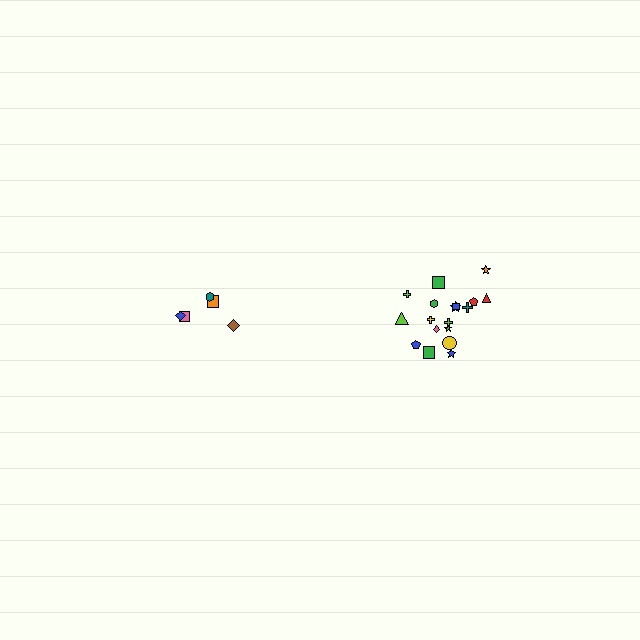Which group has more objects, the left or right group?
The right group.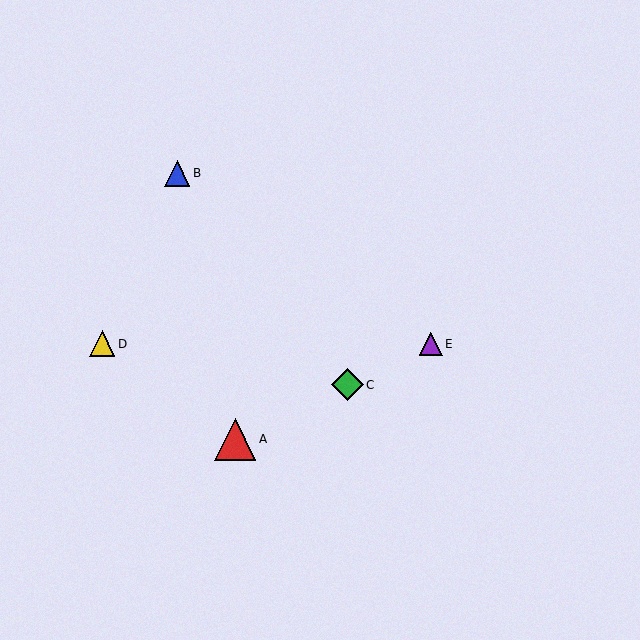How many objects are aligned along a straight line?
3 objects (A, C, E) are aligned along a straight line.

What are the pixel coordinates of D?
Object D is at (102, 344).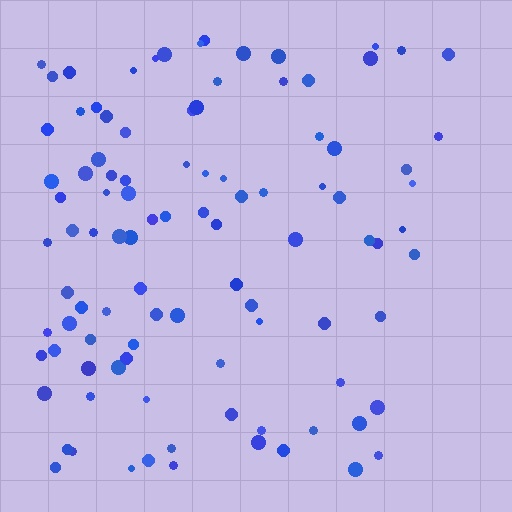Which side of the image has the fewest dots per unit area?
The right.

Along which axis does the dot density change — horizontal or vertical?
Horizontal.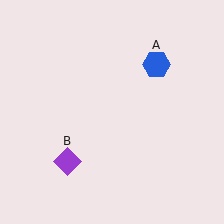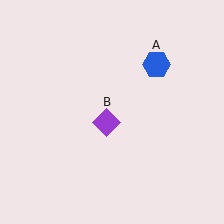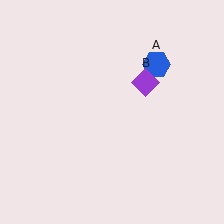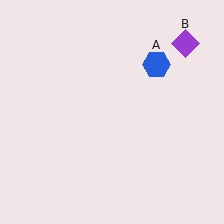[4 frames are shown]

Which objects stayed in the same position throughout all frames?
Blue hexagon (object A) remained stationary.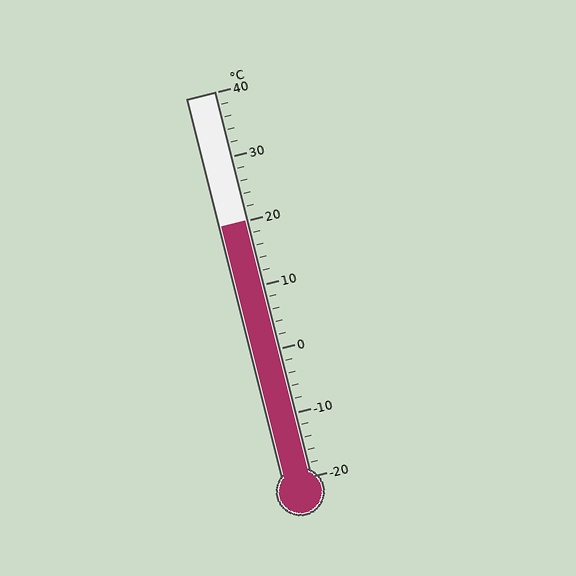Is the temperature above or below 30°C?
The temperature is below 30°C.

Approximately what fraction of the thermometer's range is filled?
The thermometer is filled to approximately 65% of its range.